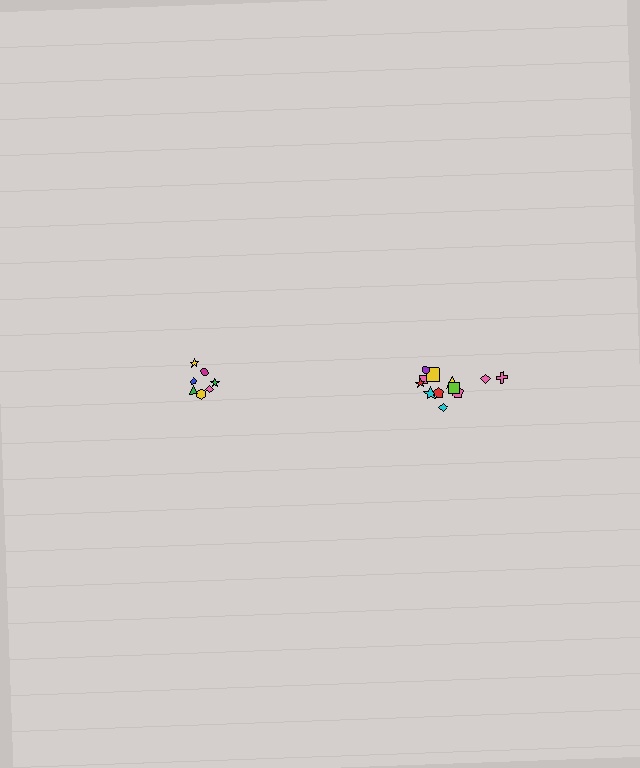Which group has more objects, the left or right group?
The right group.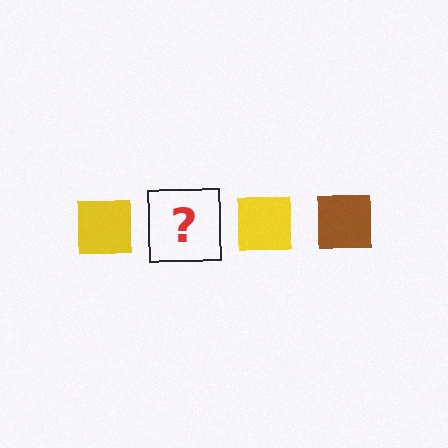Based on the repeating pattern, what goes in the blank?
The blank should be a brown square.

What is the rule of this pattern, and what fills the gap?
The rule is that the pattern cycles through yellow, brown squares. The gap should be filled with a brown square.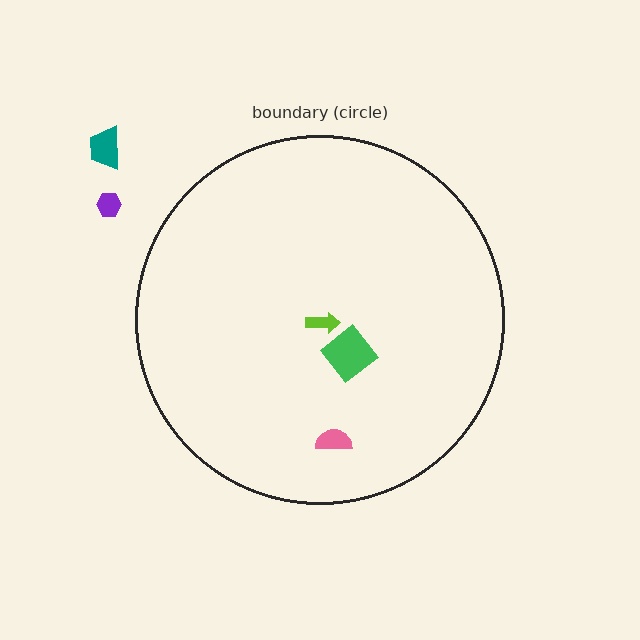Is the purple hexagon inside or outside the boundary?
Outside.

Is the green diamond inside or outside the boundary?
Inside.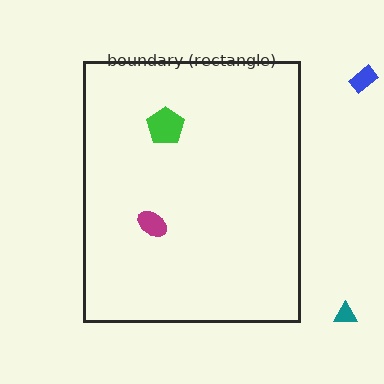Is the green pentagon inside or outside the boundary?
Inside.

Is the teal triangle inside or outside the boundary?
Outside.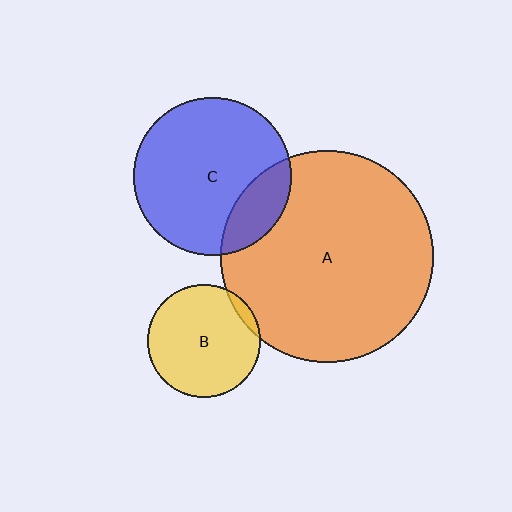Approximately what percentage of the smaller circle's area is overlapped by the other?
Approximately 20%.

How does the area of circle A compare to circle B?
Approximately 3.5 times.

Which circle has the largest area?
Circle A (orange).